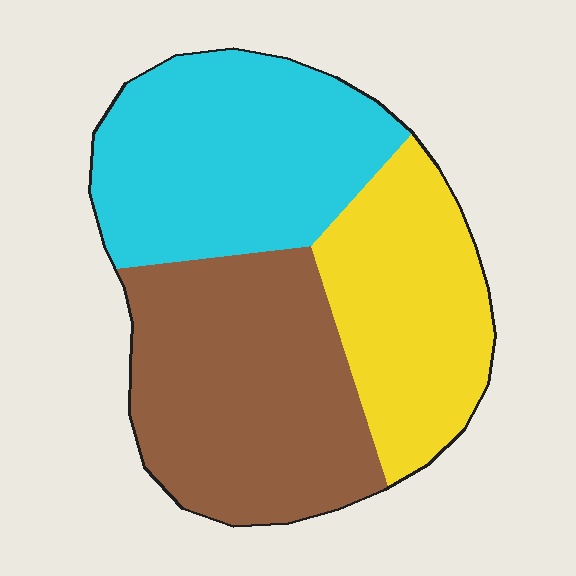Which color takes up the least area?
Yellow, at roughly 25%.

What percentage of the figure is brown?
Brown covers about 40% of the figure.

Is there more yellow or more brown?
Brown.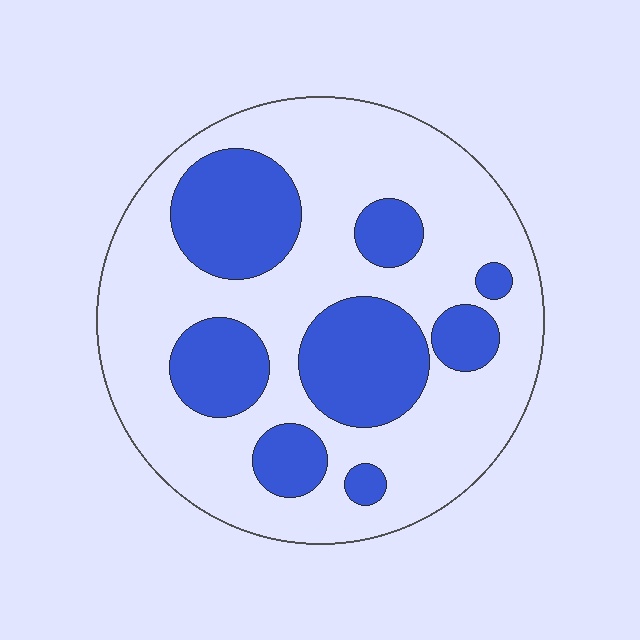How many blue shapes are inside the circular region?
8.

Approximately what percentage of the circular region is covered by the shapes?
Approximately 30%.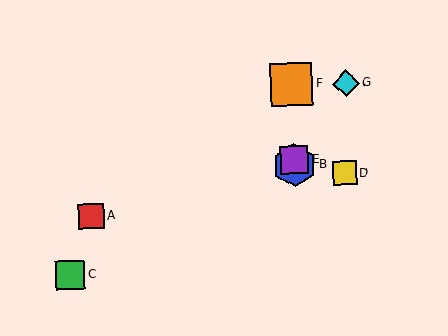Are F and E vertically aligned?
Yes, both are at x≈292.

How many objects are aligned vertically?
3 objects (B, E, F) are aligned vertically.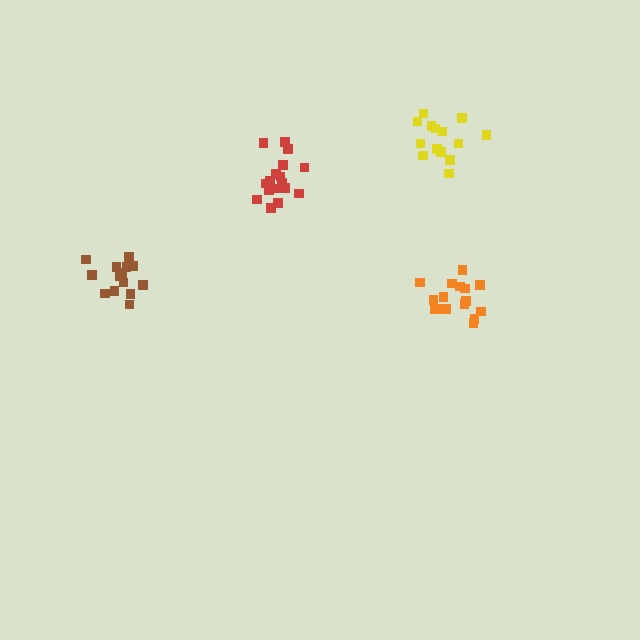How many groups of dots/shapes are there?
There are 4 groups.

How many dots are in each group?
Group 1: 16 dots, Group 2: 14 dots, Group 3: 14 dots, Group 4: 17 dots (61 total).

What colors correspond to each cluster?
The clusters are colored: orange, brown, yellow, red.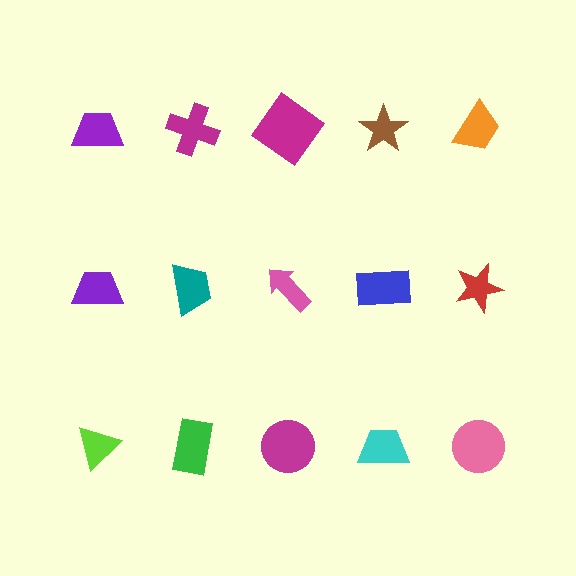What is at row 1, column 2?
A magenta cross.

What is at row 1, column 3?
A magenta diamond.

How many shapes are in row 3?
5 shapes.